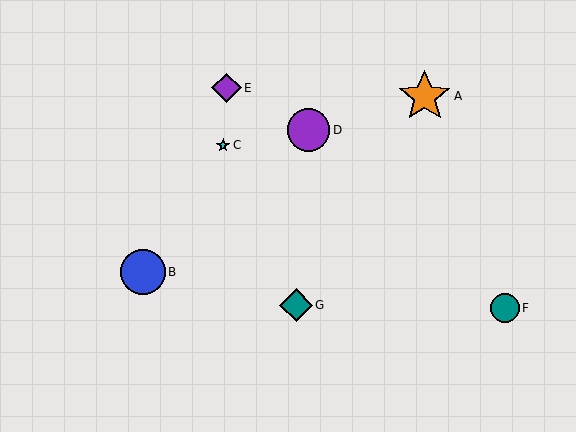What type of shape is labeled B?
Shape B is a blue circle.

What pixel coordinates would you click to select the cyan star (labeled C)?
Click at (223, 145) to select the cyan star C.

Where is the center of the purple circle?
The center of the purple circle is at (308, 130).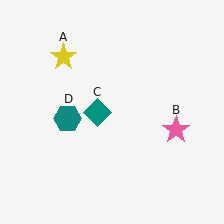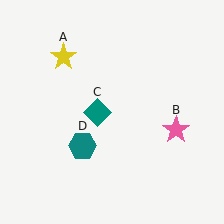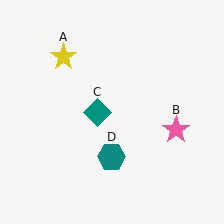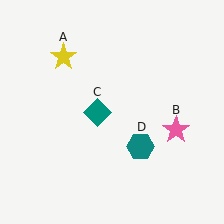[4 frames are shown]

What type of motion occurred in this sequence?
The teal hexagon (object D) rotated counterclockwise around the center of the scene.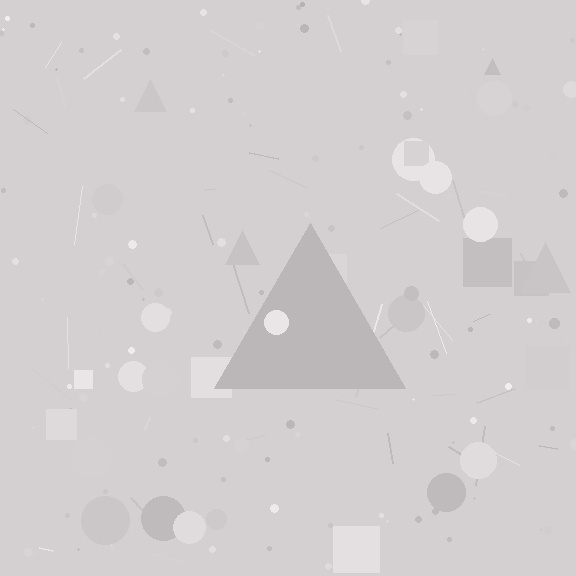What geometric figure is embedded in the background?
A triangle is embedded in the background.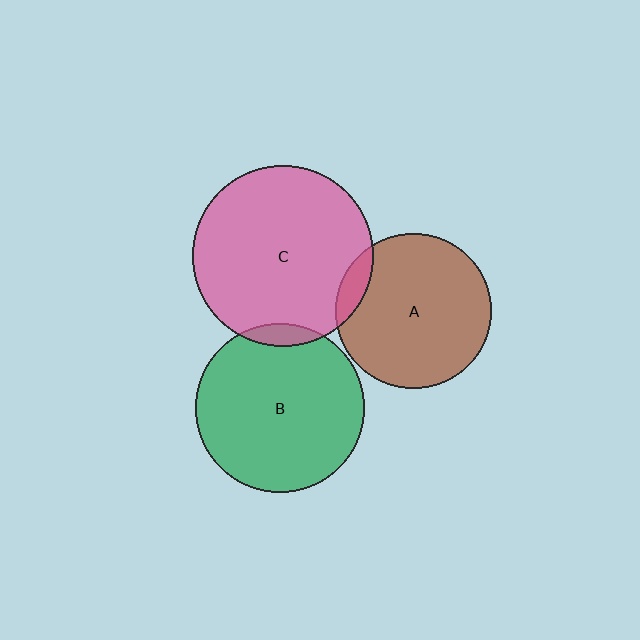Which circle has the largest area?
Circle C (pink).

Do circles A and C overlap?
Yes.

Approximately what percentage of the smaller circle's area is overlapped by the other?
Approximately 10%.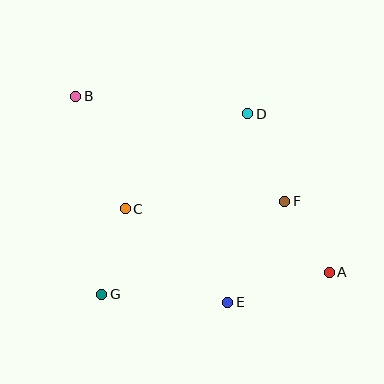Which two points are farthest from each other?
Points A and B are farthest from each other.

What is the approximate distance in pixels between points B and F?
The distance between B and F is approximately 234 pixels.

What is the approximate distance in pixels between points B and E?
The distance between B and E is approximately 256 pixels.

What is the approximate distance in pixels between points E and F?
The distance between E and F is approximately 116 pixels.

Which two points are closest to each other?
Points A and F are closest to each other.